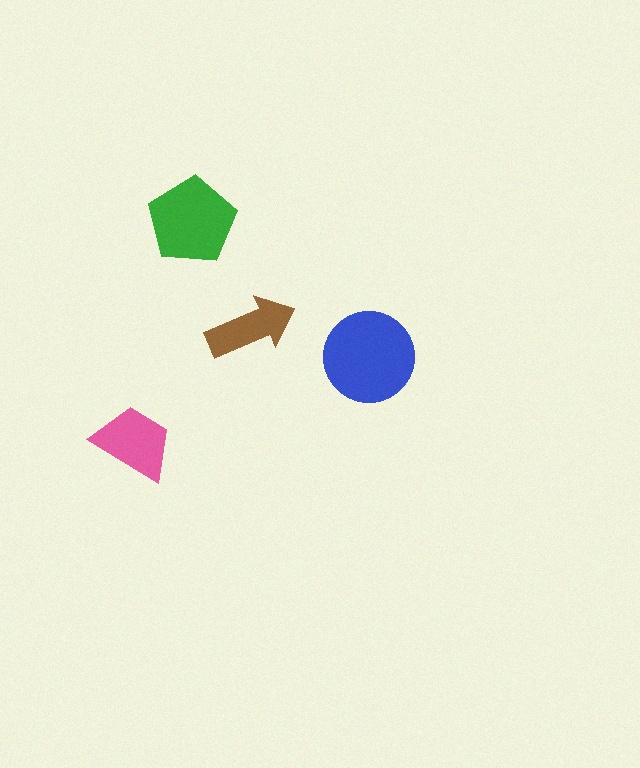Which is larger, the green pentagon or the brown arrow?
The green pentagon.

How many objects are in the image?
There are 4 objects in the image.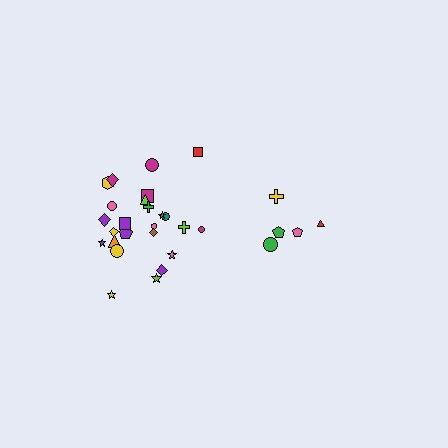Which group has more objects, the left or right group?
The left group.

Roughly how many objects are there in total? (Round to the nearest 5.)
Roughly 30 objects in total.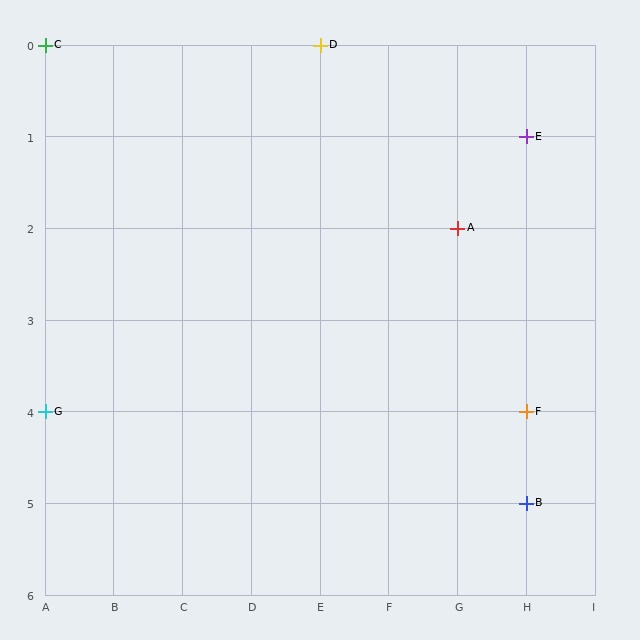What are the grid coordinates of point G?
Point G is at grid coordinates (A, 4).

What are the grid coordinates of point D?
Point D is at grid coordinates (E, 0).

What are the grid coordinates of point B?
Point B is at grid coordinates (H, 5).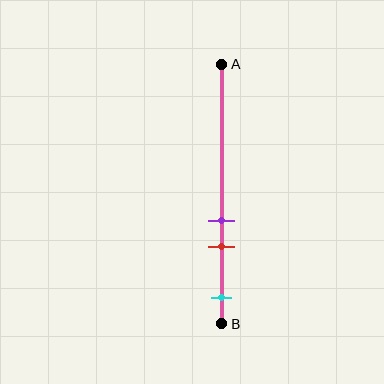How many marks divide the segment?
There are 3 marks dividing the segment.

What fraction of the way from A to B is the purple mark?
The purple mark is approximately 60% (0.6) of the way from A to B.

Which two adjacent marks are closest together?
The purple and red marks are the closest adjacent pair.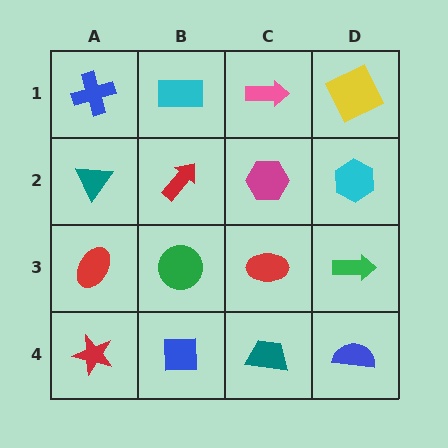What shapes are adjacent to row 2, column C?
A pink arrow (row 1, column C), a red ellipse (row 3, column C), a red arrow (row 2, column B), a cyan hexagon (row 2, column D).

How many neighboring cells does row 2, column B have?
4.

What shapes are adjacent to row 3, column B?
A red arrow (row 2, column B), a blue square (row 4, column B), a red ellipse (row 3, column A), a red ellipse (row 3, column C).